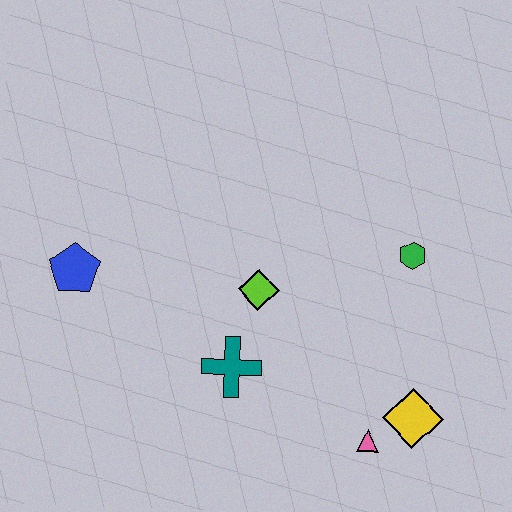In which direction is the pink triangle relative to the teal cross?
The pink triangle is to the right of the teal cross.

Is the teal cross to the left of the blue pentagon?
No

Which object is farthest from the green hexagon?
The blue pentagon is farthest from the green hexagon.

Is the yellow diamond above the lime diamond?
No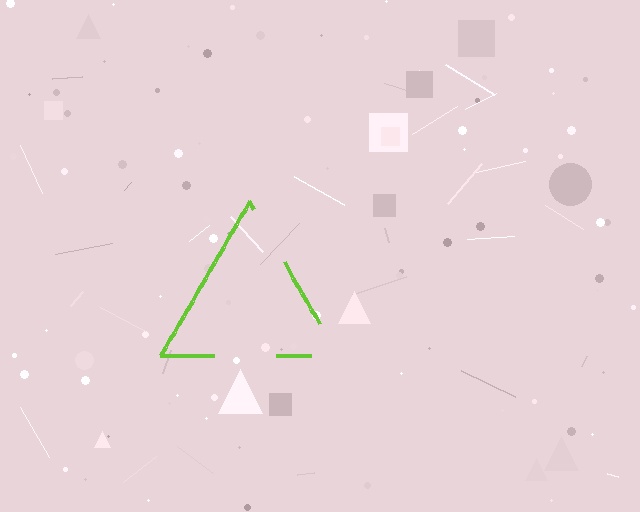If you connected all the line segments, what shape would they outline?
They would outline a triangle.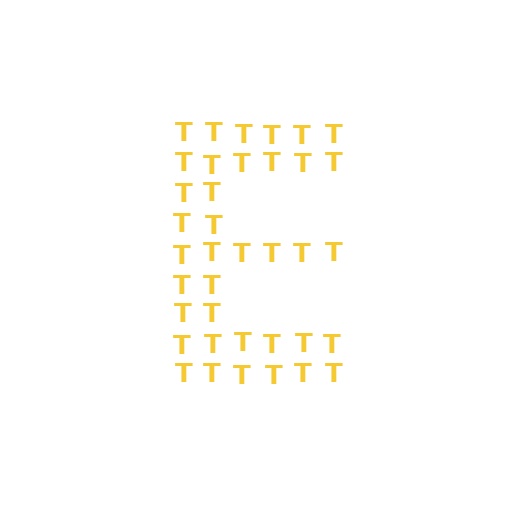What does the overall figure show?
The overall figure shows the letter E.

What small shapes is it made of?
It is made of small letter T's.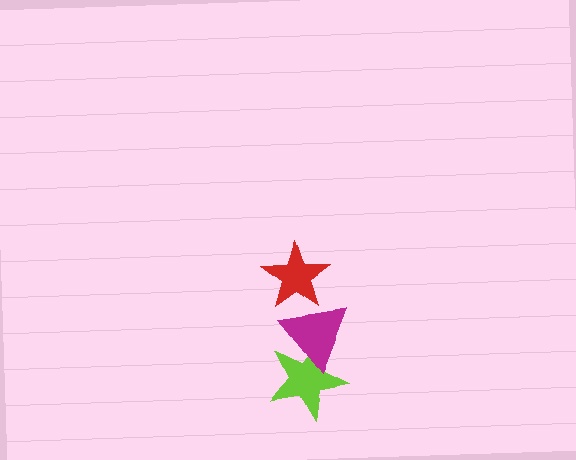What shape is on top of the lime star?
The magenta triangle is on top of the lime star.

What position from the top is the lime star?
The lime star is 3rd from the top.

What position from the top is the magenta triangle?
The magenta triangle is 2nd from the top.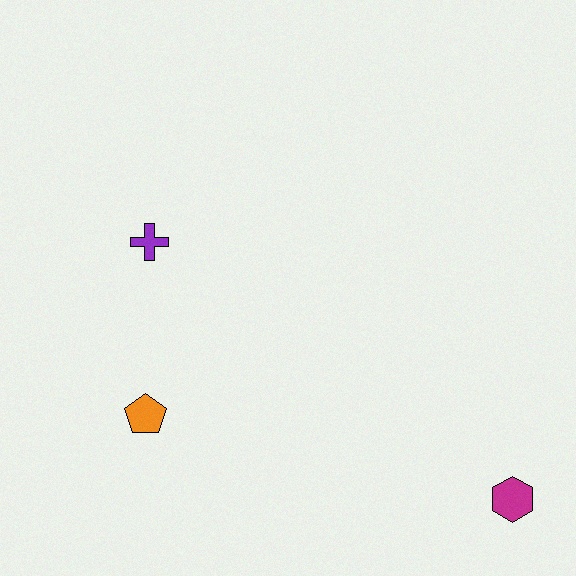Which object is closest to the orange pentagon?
The purple cross is closest to the orange pentagon.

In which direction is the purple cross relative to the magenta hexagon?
The purple cross is to the left of the magenta hexagon.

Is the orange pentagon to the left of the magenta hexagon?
Yes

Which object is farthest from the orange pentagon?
The magenta hexagon is farthest from the orange pentagon.